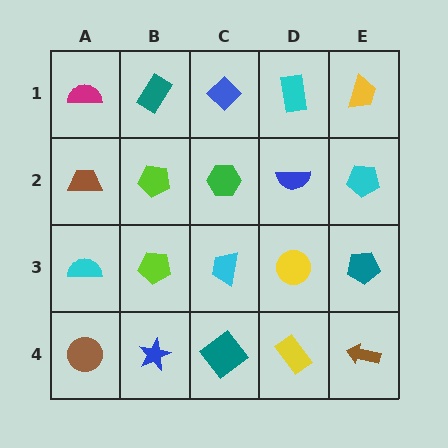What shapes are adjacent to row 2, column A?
A magenta semicircle (row 1, column A), a cyan semicircle (row 3, column A), a lime pentagon (row 2, column B).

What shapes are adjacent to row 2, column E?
A yellow trapezoid (row 1, column E), a teal pentagon (row 3, column E), a blue semicircle (row 2, column D).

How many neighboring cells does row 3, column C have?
4.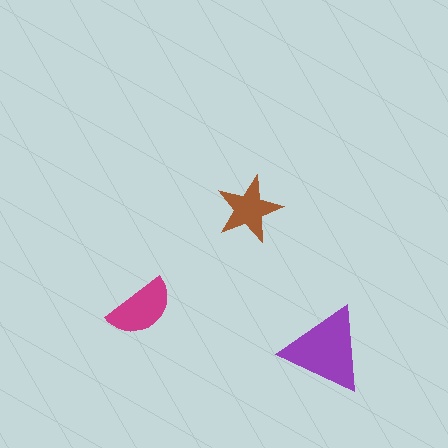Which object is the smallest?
The brown star.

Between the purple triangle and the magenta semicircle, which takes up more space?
The purple triangle.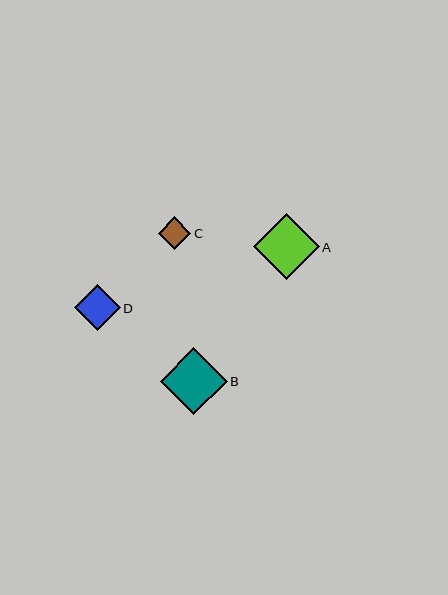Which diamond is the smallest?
Diamond C is the smallest with a size of approximately 32 pixels.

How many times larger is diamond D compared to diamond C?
Diamond D is approximately 1.4 times the size of diamond C.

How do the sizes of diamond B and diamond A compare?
Diamond B and diamond A are approximately the same size.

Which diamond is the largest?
Diamond B is the largest with a size of approximately 67 pixels.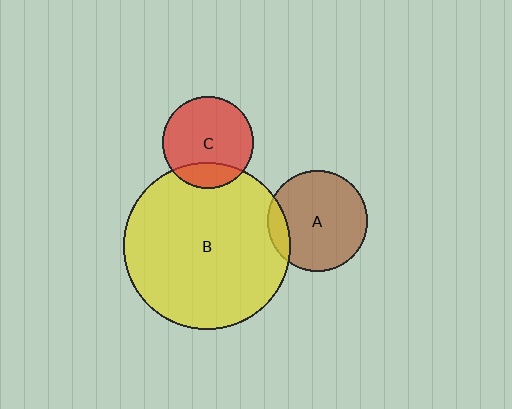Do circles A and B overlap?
Yes.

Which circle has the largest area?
Circle B (yellow).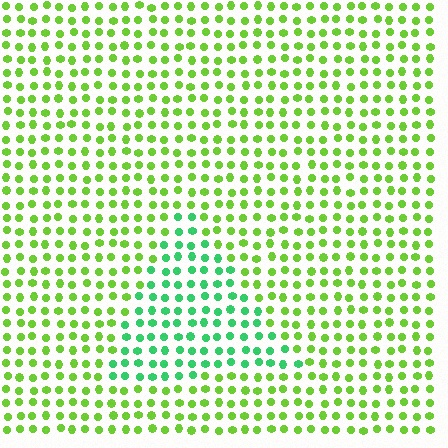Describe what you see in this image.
The image is filled with small lime elements in a uniform arrangement. A triangle-shaped region is visible where the elements are tinted to a slightly different hue, forming a subtle color boundary.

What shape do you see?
I see a triangle.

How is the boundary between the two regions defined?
The boundary is defined purely by a slight shift in hue (about 43 degrees). Spacing, size, and orientation are identical on both sides.